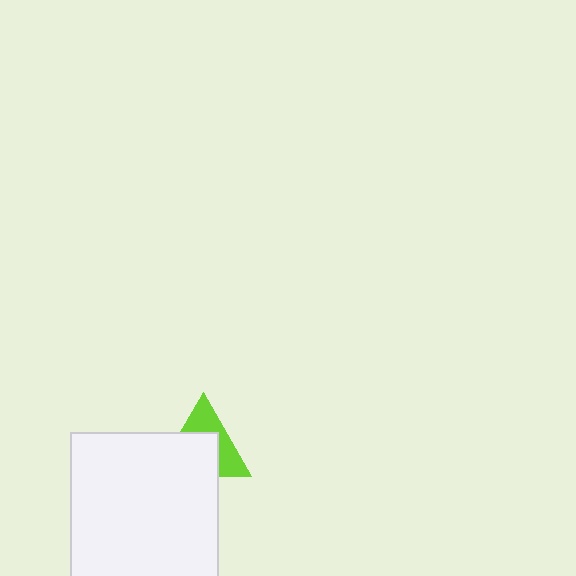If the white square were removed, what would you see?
You would see the complete lime triangle.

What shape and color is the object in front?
The object in front is a white square.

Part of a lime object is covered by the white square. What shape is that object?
It is a triangle.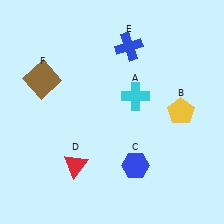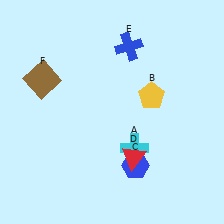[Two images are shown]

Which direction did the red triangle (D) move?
The red triangle (D) moved right.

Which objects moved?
The objects that moved are: the cyan cross (A), the yellow pentagon (B), the red triangle (D).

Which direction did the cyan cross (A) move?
The cyan cross (A) moved down.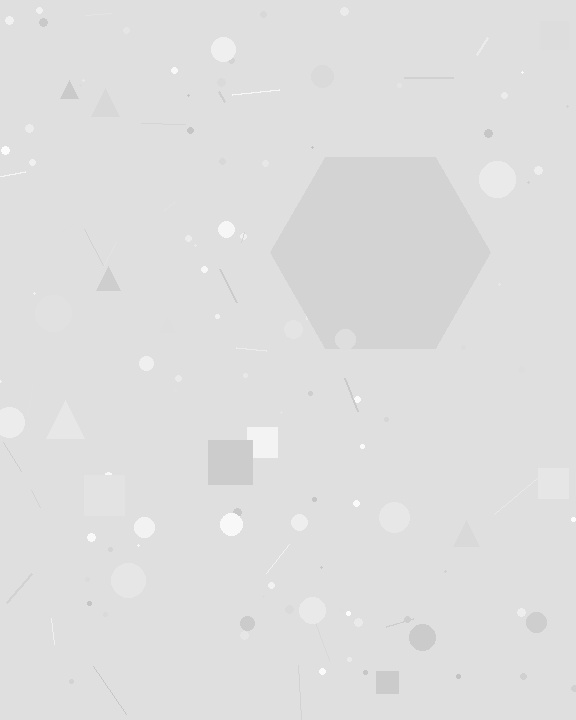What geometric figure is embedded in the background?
A hexagon is embedded in the background.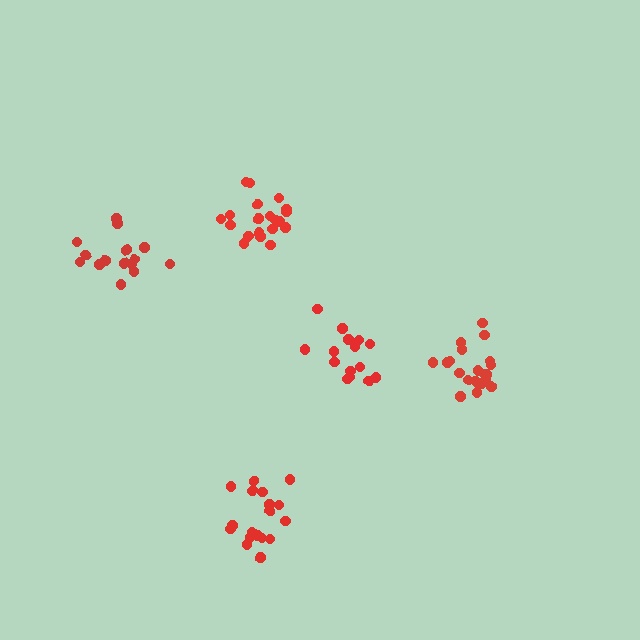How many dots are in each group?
Group 1: 21 dots, Group 2: 18 dots, Group 3: 21 dots, Group 4: 15 dots, Group 5: 15 dots (90 total).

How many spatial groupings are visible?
There are 5 spatial groupings.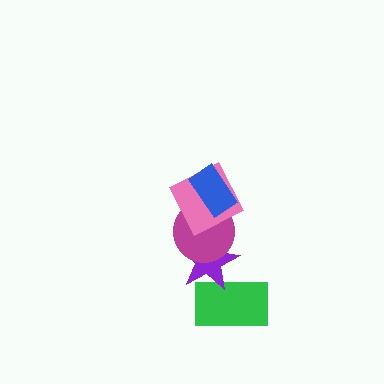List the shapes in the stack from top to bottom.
From top to bottom: the blue rectangle, the pink square, the magenta circle, the purple star, the green rectangle.